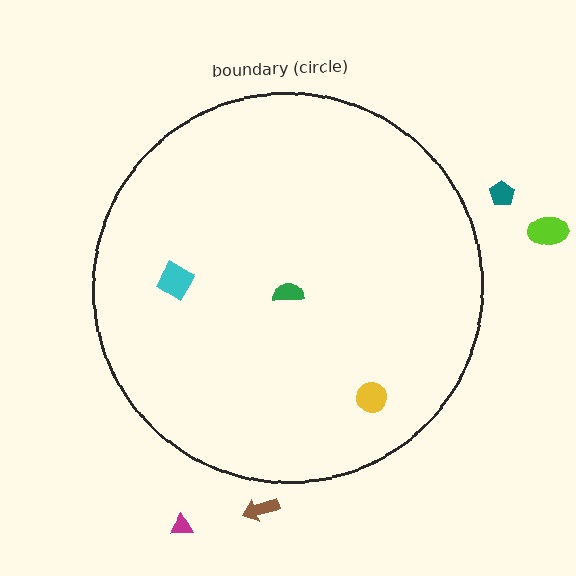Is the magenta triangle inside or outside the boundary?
Outside.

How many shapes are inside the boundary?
3 inside, 4 outside.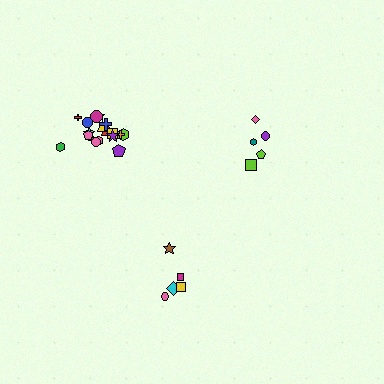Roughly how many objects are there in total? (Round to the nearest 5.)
Roughly 30 objects in total.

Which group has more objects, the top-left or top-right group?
The top-left group.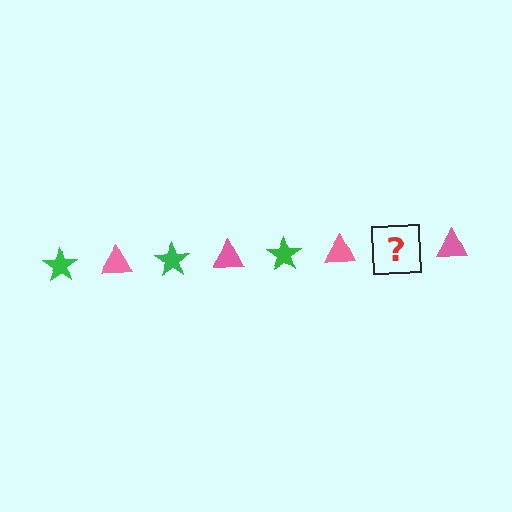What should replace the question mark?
The question mark should be replaced with a green star.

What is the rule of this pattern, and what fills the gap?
The rule is that the pattern alternates between green star and pink triangle. The gap should be filled with a green star.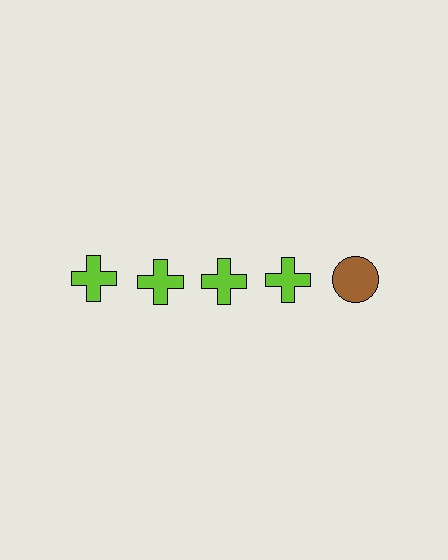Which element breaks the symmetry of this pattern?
The brown circle in the top row, rightmost column breaks the symmetry. All other shapes are lime crosses.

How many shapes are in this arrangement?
There are 5 shapes arranged in a grid pattern.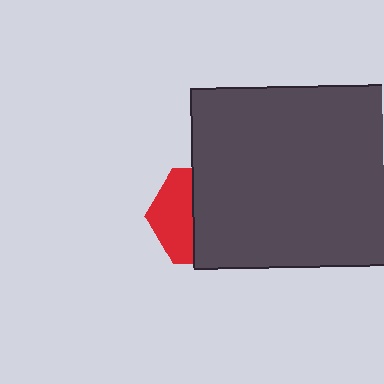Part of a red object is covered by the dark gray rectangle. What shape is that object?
It is a hexagon.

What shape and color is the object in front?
The object in front is a dark gray rectangle.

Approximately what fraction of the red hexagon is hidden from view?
Roughly 60% of the red hexagon is hidden behind the dark gray rectangle.